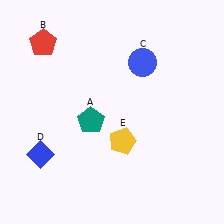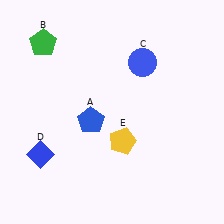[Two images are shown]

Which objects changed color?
A changed from teal to blue. B changed from red to green.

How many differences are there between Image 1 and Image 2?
There are 2 differences between the two images.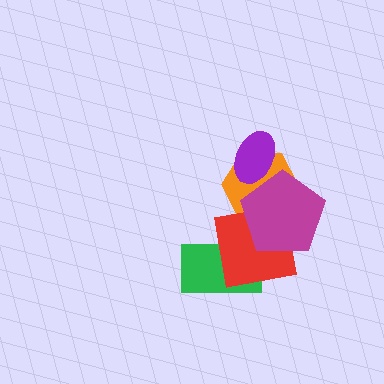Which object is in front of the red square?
The magenta pentagon is in front of the red square.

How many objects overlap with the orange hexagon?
3 objects overlap with the orange hexagon.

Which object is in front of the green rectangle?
The red square is in front of the green rectangle.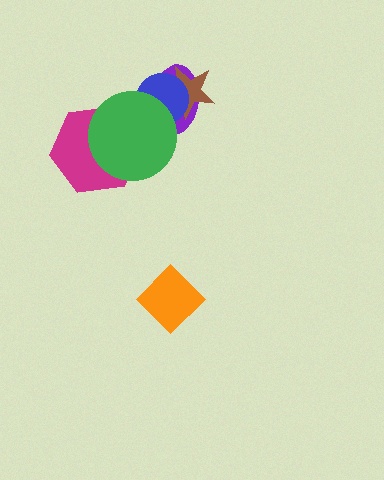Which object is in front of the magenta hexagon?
The green circle is in front of the magenta hexagon.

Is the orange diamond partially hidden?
No, no other shape covers it.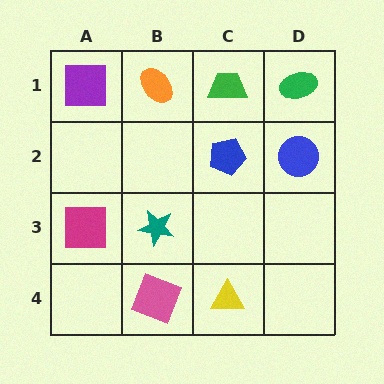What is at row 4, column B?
A pink square.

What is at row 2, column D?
A blue circle.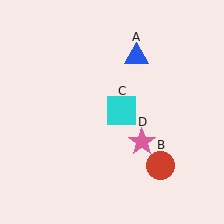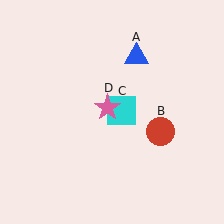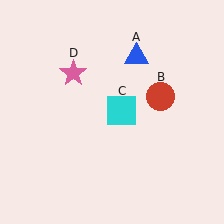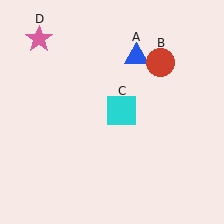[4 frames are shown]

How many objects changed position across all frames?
2 objects changed position: red circle (object B), pink star (object D).